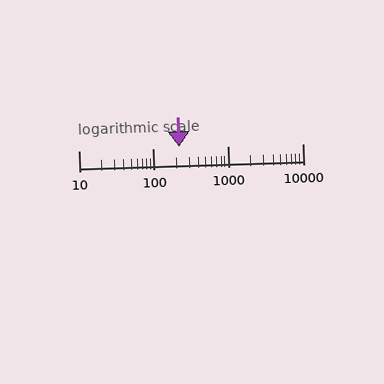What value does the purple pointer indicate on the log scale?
The pointer indicates approximately 220.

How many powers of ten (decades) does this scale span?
The scale spans 3 decades, from 10 to 10000.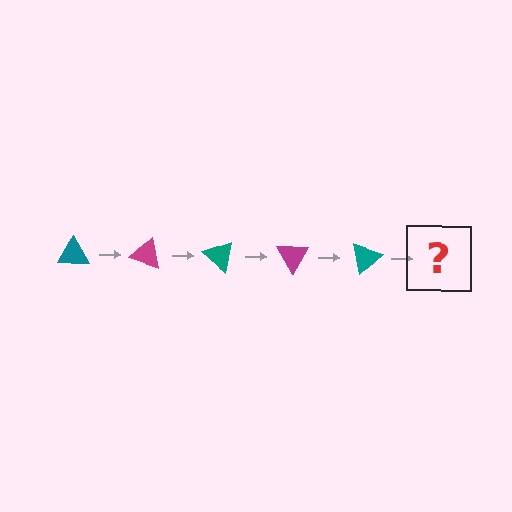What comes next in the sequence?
The next element should be a magenta triangle, rotated 100 degrees from the start.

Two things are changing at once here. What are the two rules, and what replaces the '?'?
The two rules are that it rotates 20 degrees each step and the color cycles through teal and magenta. The '?' should be a magenta triangle, rotated 100 degrees from the start.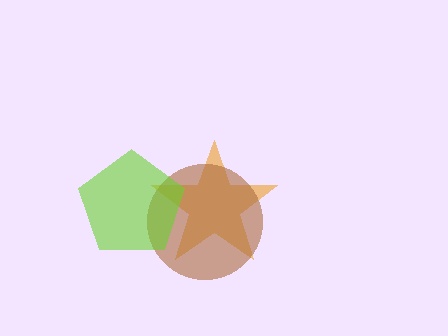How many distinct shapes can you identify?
There are 3 distinct shapes: an orange star, a brown circle, a lime pentagon.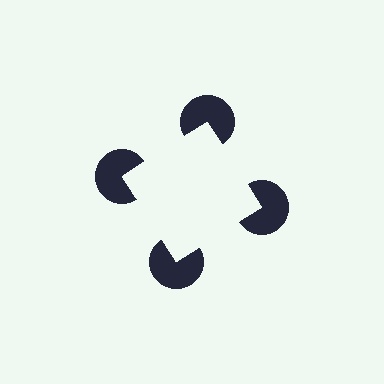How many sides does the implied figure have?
4 sides.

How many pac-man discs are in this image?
There are 4 — one at each vertex of the illusory square.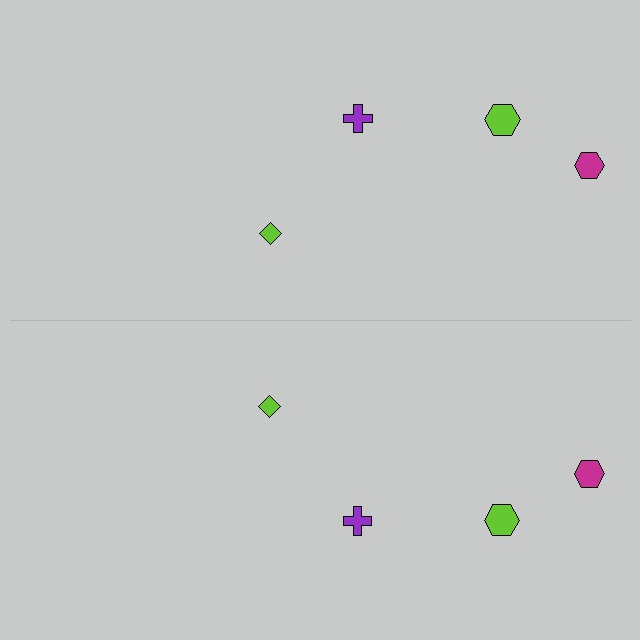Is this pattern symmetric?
Yes, this pattern has bilateral (reflection) symmetry.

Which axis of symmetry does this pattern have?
The pattern has a horizontal axis of symmetry running through the center of the image.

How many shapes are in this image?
There are 8 shapes in this image.